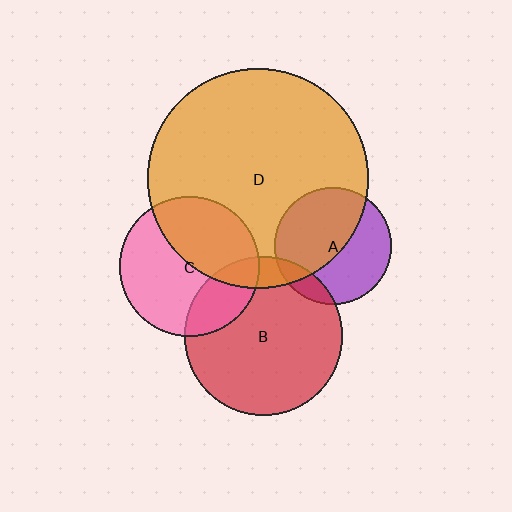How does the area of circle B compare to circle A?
Approximately 1.8 times.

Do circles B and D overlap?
Yes.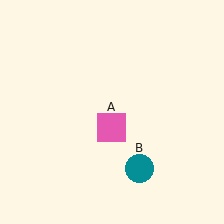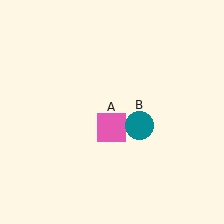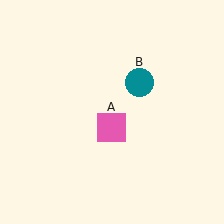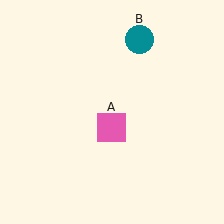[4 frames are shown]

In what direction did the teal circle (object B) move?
The teal circle (object B) moved up.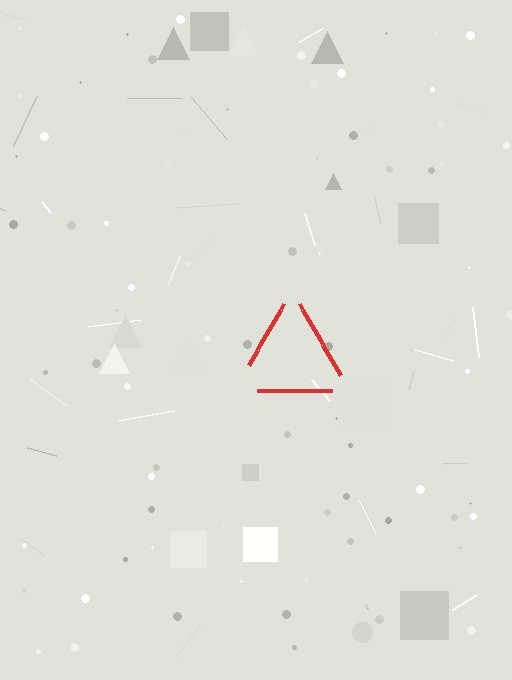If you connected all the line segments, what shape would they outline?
They would outline a triangle.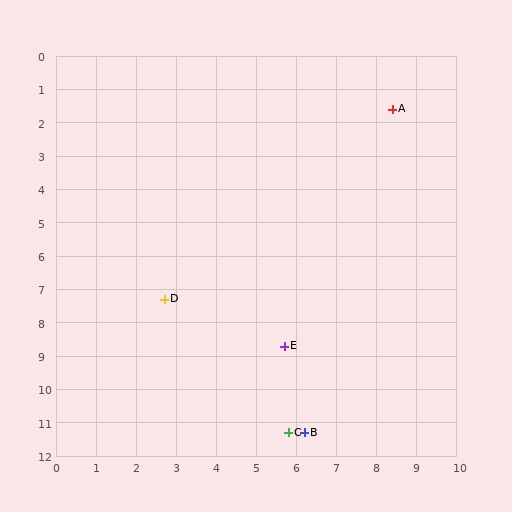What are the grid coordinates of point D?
Point D is at approximately (2.7, 7.3).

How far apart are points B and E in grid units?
Points B and E are about 2.6 grid units apart.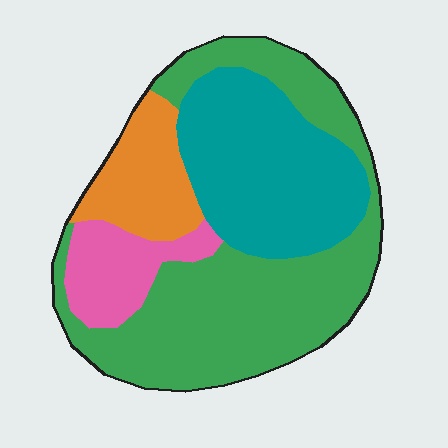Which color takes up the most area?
Green, at roughly 45%.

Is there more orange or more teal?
Teal.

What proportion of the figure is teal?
Teal covers about 30% of the figure.